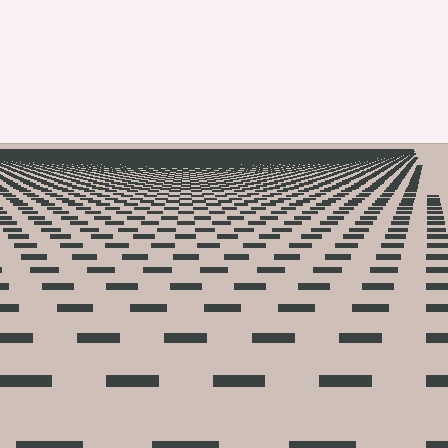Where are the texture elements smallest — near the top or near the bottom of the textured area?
Near the top.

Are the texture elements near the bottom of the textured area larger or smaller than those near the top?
Larger. Near the bottom, elements are closer to the viewer and appear at a bigger on-screen size.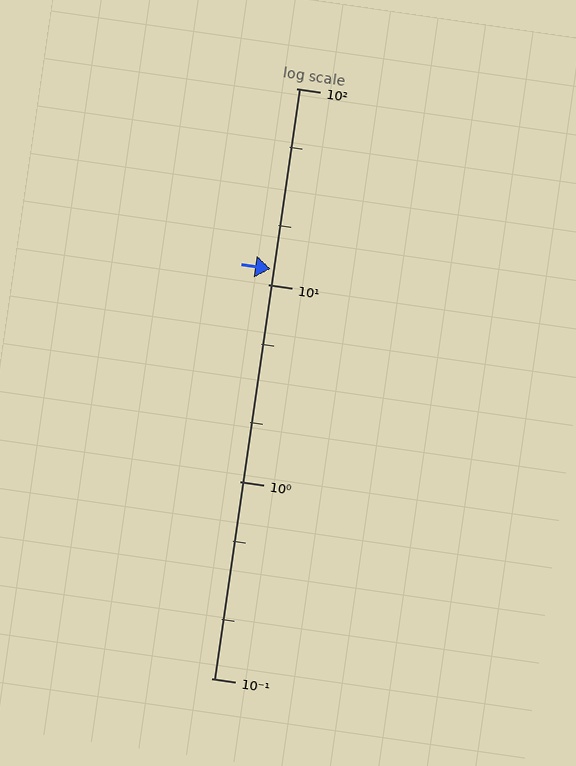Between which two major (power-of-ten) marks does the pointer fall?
The pointer is between 10 and 100.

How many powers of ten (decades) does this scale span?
The scale spans 3 decades, from 0.1 to 100.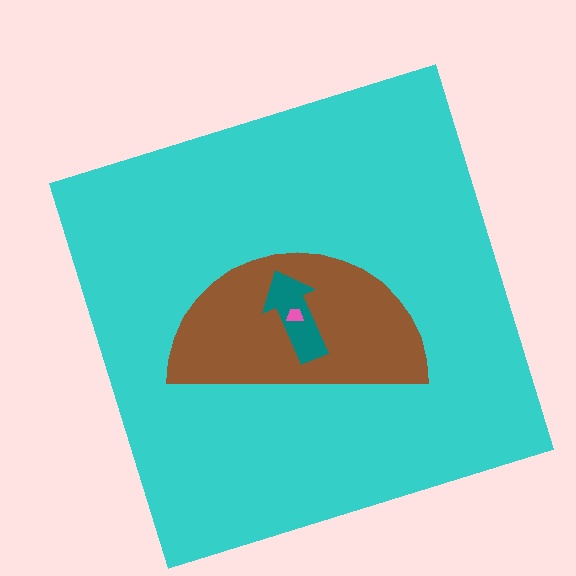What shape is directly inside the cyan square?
The brown semicircle.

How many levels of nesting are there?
4.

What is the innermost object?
The pink trapezoid.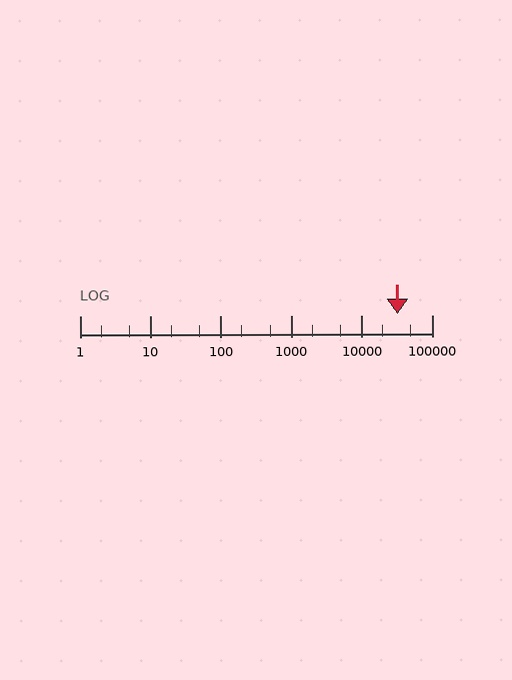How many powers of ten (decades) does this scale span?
The scale spans 5 decades, from 1 to 100000.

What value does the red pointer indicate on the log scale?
The pointer indicates approximately 32000.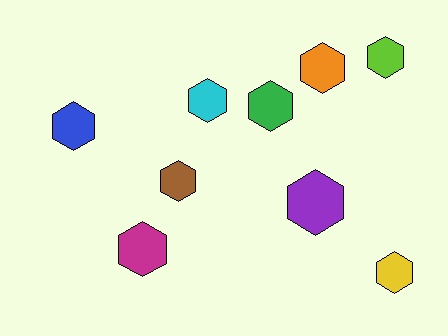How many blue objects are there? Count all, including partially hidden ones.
There is 1 blue object.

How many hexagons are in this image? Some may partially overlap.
There are 9 hexagons.